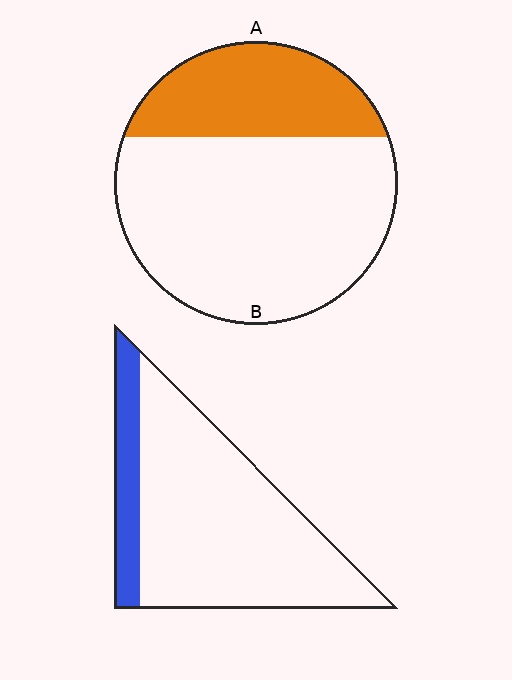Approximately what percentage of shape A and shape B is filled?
A is approximately 30% and B is approximately 15%.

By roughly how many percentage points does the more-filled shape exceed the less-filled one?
By roughly 10 percentage points (A over B).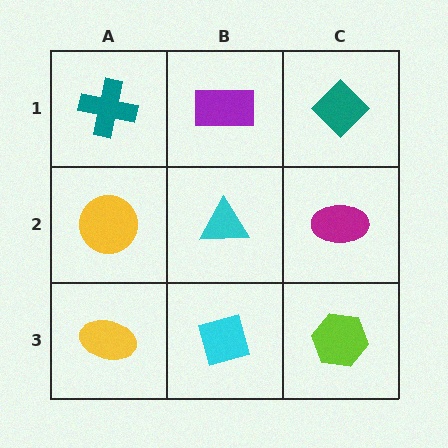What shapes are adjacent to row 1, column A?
A yellow circle (row 2, column A), a purple rectangle (row 1, column B).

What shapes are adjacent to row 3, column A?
A yellow circle (row 2, column A), a cyan diamond (row 3, column B).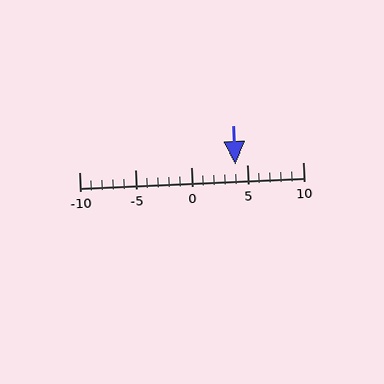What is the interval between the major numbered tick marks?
The major tick marks are spaced 5 units apart.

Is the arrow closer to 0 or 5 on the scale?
The arrow is closer to 5.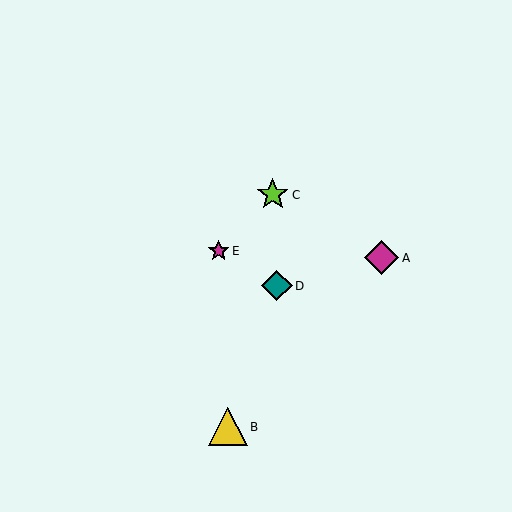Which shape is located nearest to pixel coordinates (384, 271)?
The magenta diamond (labeled A) at (382, 258) is nearest to that location.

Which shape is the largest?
The yellow triangle (labeled B) is the largest.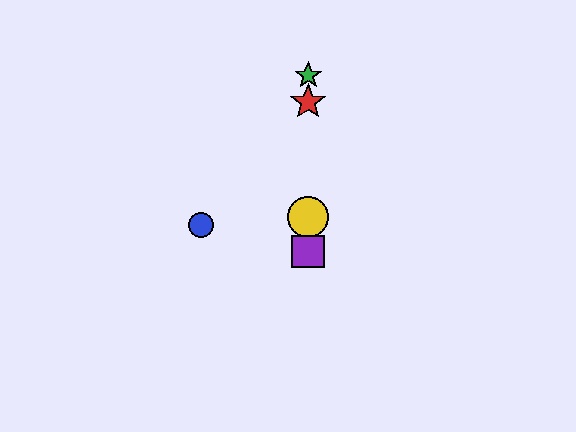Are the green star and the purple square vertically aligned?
Yes, both are at x≈308.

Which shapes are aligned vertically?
The red star, the green star, the yellow circle, the purple square are aligned vertically.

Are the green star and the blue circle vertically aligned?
No, the green star is at x≈308 and the blue circle is at x≈201.